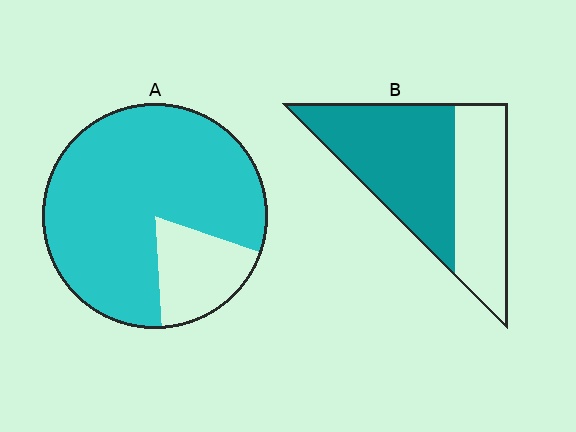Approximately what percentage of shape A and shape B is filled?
A is approximately 80% and B is approximately 60%.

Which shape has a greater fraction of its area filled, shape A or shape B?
Shape A.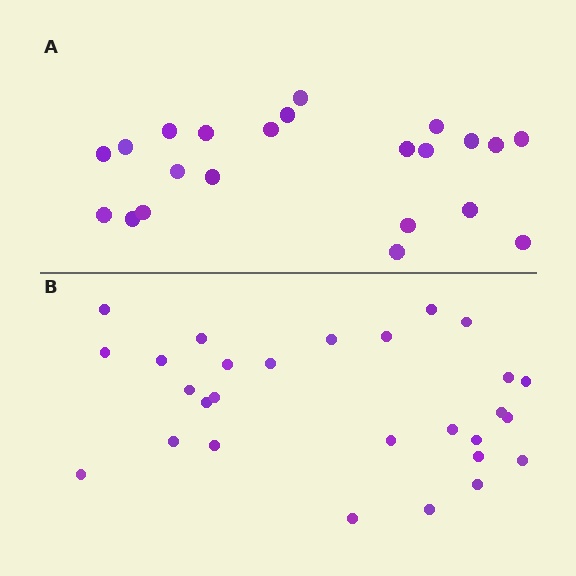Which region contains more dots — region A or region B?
Region B (the bottom region) has more dots.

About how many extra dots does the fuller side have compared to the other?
Region B has about 6 more dots than region A.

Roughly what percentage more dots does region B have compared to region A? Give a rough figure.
About 25% more.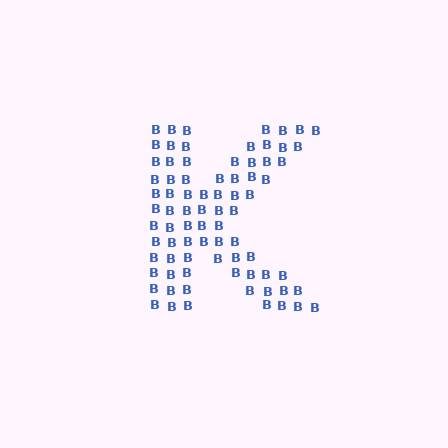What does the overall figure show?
The overall figure shows the letter K.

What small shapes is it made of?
It is made of small letter B's.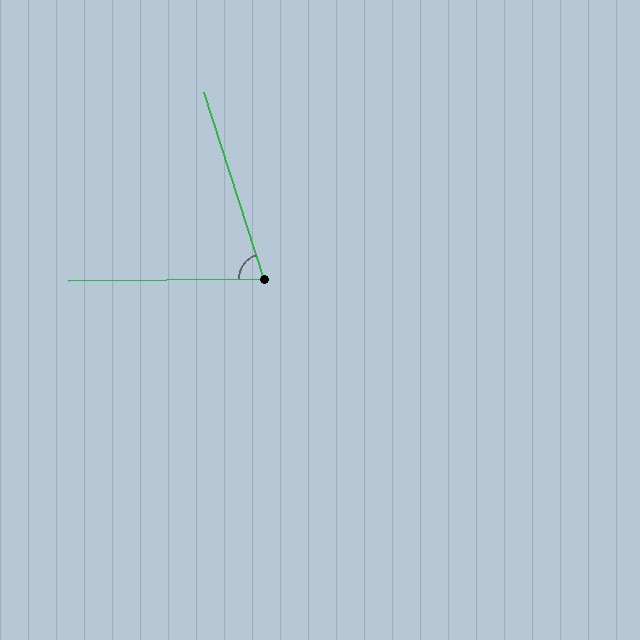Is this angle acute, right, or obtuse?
It is acute.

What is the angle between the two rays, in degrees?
Approximately 73 degrees.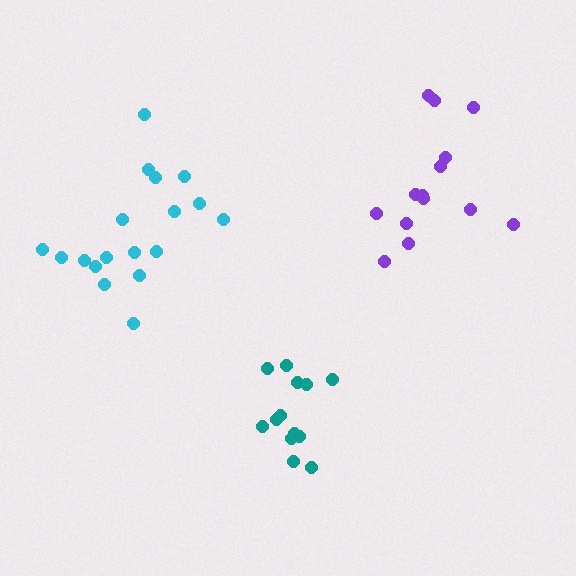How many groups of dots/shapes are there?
There are 3 groups.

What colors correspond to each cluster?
The clusters are colored: cyan, teal, purple.